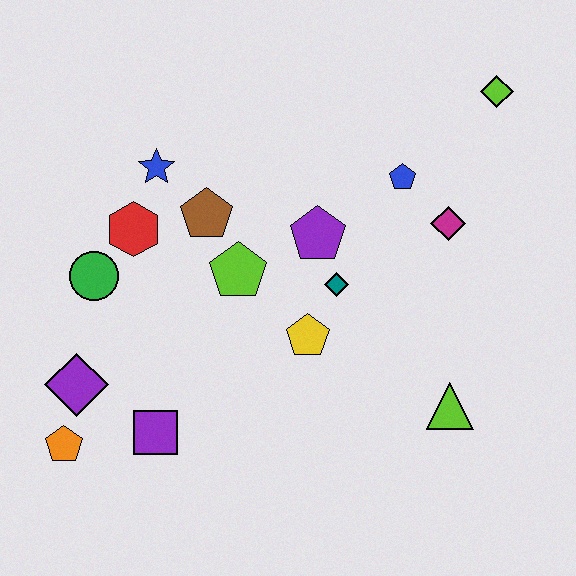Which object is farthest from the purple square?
The lime diamond is farthest from the purple square.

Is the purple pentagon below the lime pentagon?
No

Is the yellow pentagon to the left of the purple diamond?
No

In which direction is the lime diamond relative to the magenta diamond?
The lime diamond is above the magenta diamond.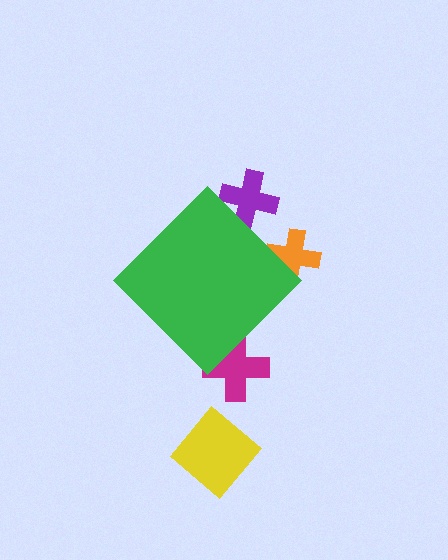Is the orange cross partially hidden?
Yes, the orange cross is partially hidden behind the green diamond.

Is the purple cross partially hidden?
Yes, the purple cross is partially hidden behind the green diamond.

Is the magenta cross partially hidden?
Yes, the magenta cross is partially hidden behind the green diamond.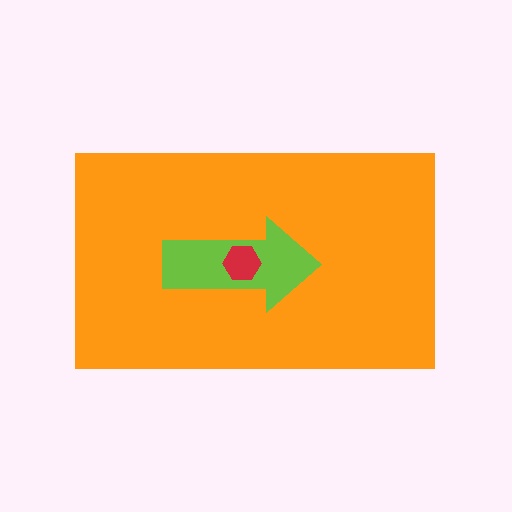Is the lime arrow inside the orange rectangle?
Yes.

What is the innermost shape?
The red hexagon.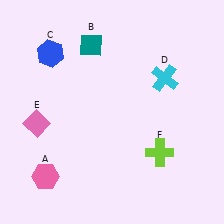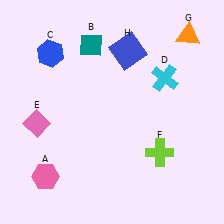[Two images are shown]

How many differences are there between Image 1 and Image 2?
There are 2 differences between the two images.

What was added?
An orange triangle (G), a blue square (H) were added in Image 2.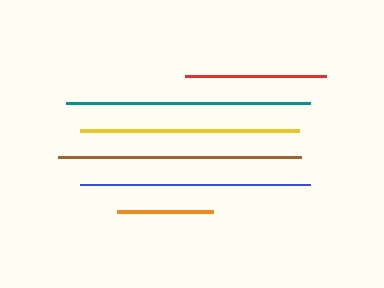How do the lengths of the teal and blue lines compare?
The teal and blue lines are approximately the same length.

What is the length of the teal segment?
The teal segment is approximately 244 pixels long.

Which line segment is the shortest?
The orange line is the shortest at approximately 96 pixels.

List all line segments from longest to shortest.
From longest to shortest: teal, brown, blue, yellow, red, orange.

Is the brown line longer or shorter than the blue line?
The brown line is longer than the blue line.